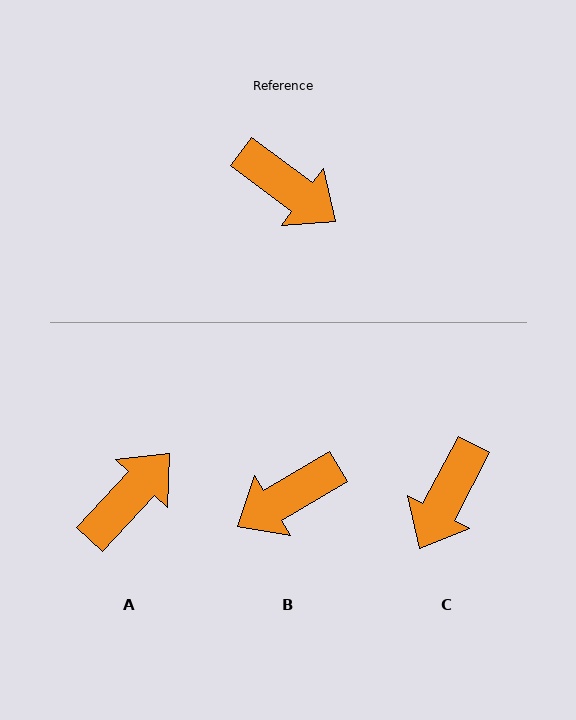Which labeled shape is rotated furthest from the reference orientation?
B, about 113 degrees away.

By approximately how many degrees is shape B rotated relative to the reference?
Approximately 113 degrees clockwise.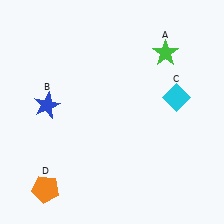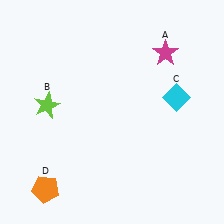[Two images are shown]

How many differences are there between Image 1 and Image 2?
There are 2 differences between the two images.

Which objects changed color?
A changed from green to magenta. B changed from blue to lime.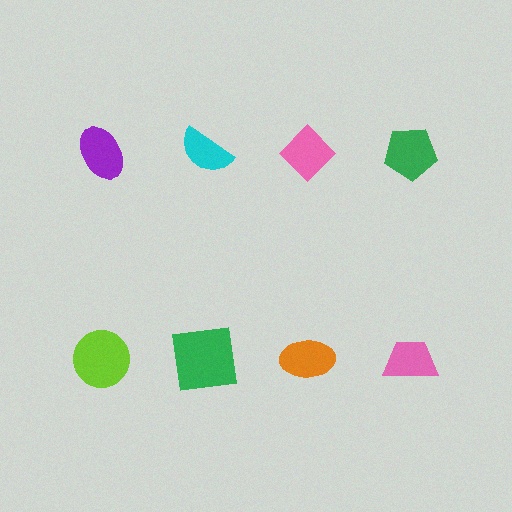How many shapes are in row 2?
4 shapes.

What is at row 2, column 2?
A green square.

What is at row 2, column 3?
An orange ellipse.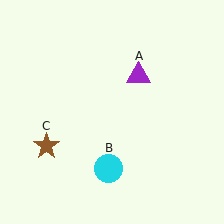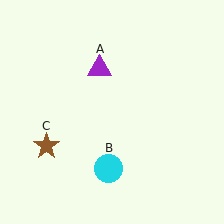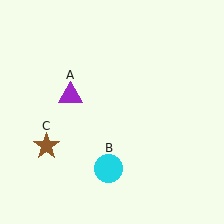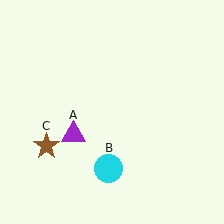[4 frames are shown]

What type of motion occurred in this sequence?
The purple triangle (object A) rotated counterclockwise around the center of the scene.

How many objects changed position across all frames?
1 object changed position: purple triangle (object A).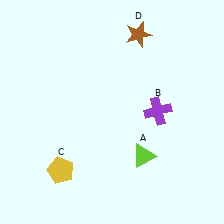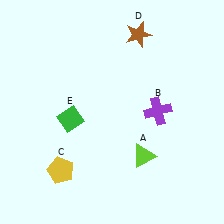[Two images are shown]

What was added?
A green diamond (E) was added in Image 2.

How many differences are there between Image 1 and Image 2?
There is 1 difference between the two images.